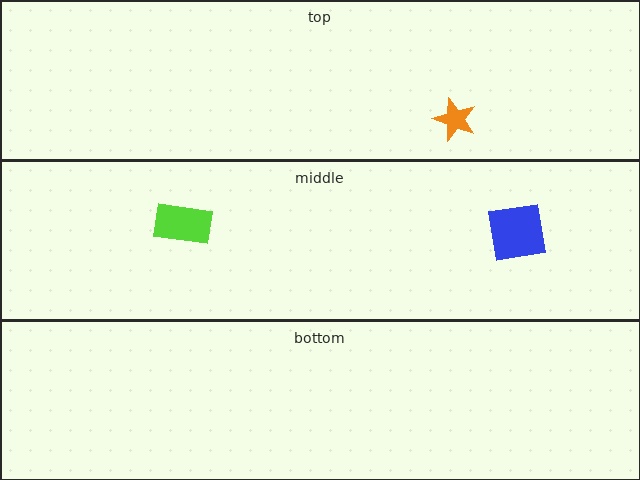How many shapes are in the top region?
1.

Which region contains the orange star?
The top region.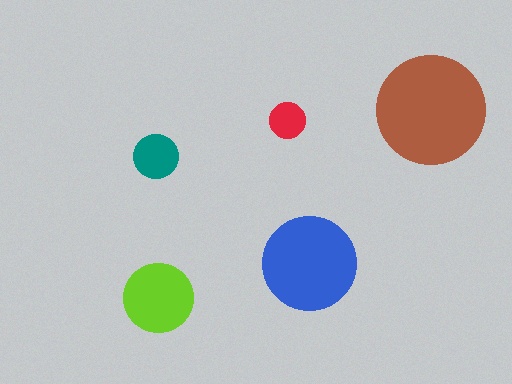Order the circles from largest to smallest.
the brown one, the blue one, the lime one, the teal one, the red one.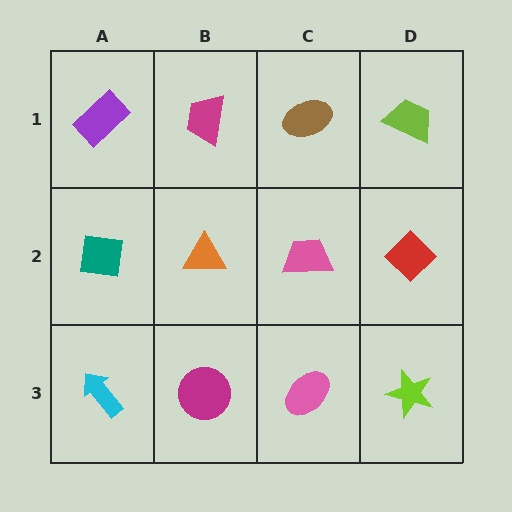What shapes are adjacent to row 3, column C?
A pink trapezoid (row 2, column C), a magenta circle (row 3, column B), a lime star (row 3, column D).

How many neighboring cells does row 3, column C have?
3.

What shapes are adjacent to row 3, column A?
A teal square (row 2, column A), a magenta circle (row 3, column B).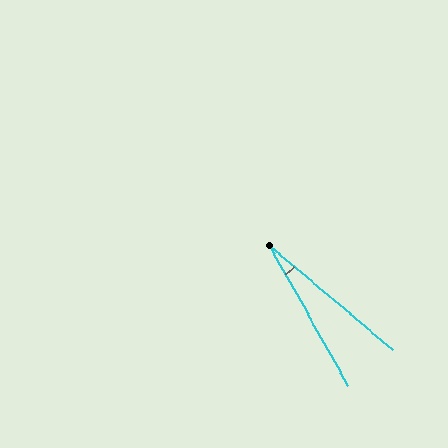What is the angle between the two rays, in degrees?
Approximately 20 degrees.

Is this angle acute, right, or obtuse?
It is acute.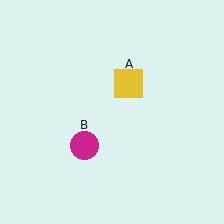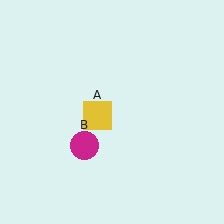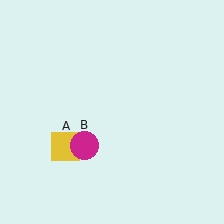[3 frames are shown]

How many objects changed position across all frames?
1 object changed position: yellow square (object A).